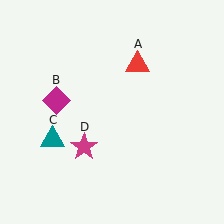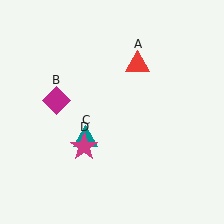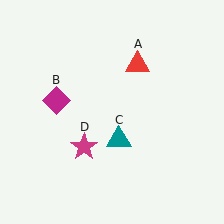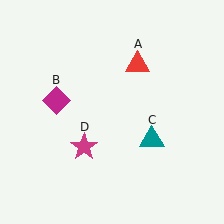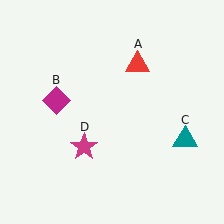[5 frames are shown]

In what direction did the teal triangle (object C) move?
The teal triangle (object C) moved right.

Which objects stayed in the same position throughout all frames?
Red triangle (object A) and magenta diamond (object B) and magenta star (object D) remained stationary.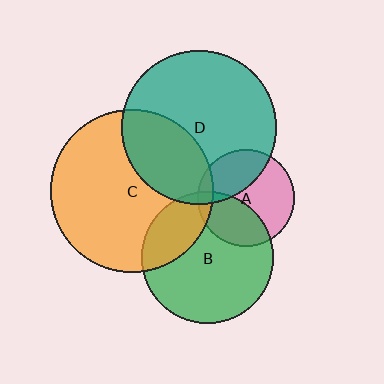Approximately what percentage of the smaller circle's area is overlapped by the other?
Approximately 30%.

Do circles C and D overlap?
Yes.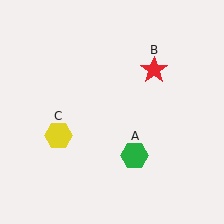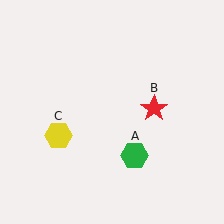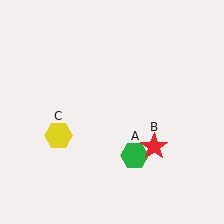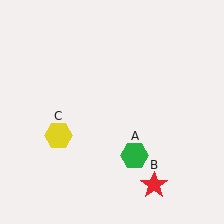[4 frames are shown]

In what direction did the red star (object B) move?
The red star (object B) moved down.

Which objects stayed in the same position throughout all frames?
Green hexagon (object A) and yellow hexagon (object C) remained stationary.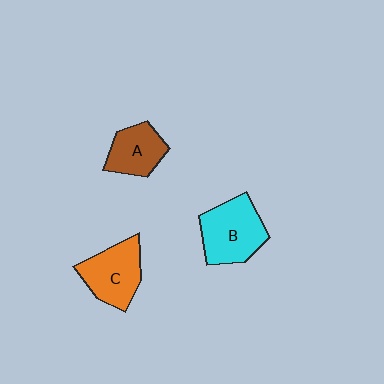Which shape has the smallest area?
Shape A (brown).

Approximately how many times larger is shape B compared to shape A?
Approximately 1.4 times.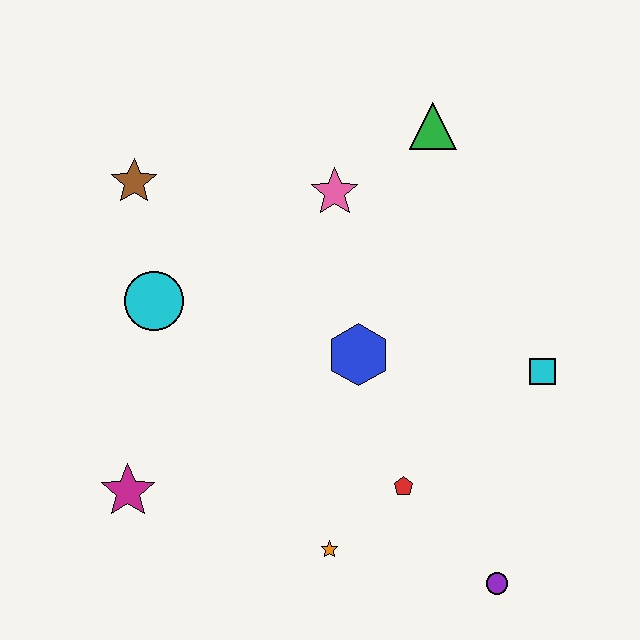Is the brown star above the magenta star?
Yes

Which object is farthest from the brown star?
The purple circle is farthest from the brown star.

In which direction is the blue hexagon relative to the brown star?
The blue hexagon is to the right of the brown star.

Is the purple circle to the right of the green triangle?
Yes